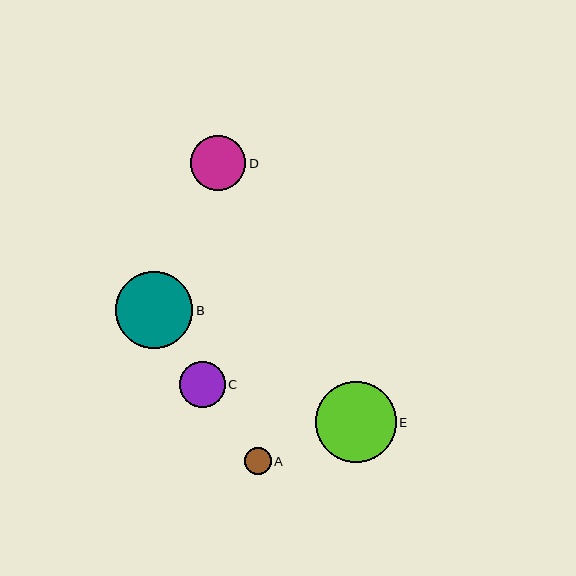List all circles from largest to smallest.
From largest to smallest: E, B, D, C, A.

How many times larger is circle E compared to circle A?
Circle E is approximately 3.0 times the size of circle A.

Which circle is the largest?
Circle E is the largest with a size of approximately 81 pixels.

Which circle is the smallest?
Circle A is the smallest with a size of approximately 27 pixels.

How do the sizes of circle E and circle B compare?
Circle E and circle B are approximately the same size.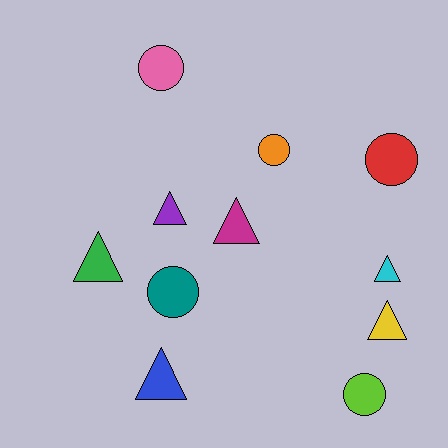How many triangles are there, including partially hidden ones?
There are 6 triangles.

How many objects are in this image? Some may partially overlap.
There are 11 objects.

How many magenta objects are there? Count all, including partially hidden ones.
There is 1 magenta object.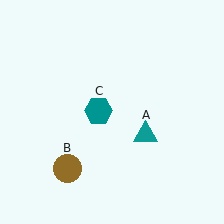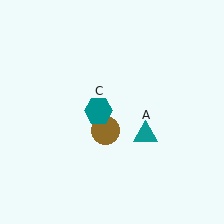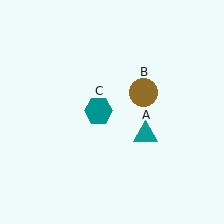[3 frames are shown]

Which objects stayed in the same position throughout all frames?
Teal triangle (object A) and teal hexagon (object C) remained stationary.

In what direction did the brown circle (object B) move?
The brown circle (object B) moved up and to the right.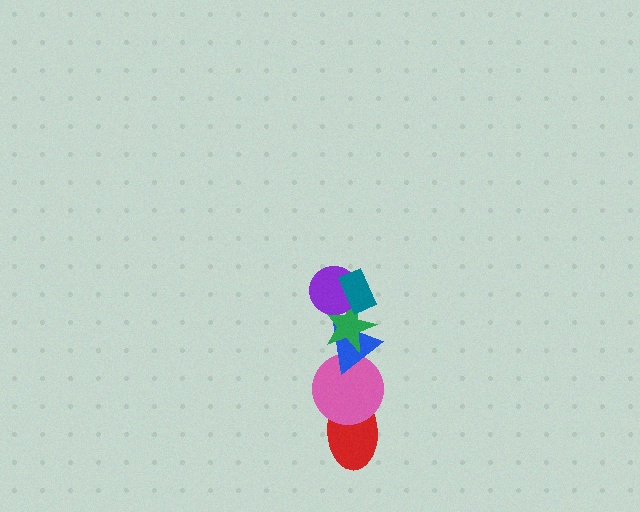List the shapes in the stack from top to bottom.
From top to bottom: the teal rectangle, the purple circle, the green star, the blue triangle, the pink circle, the red ellipse.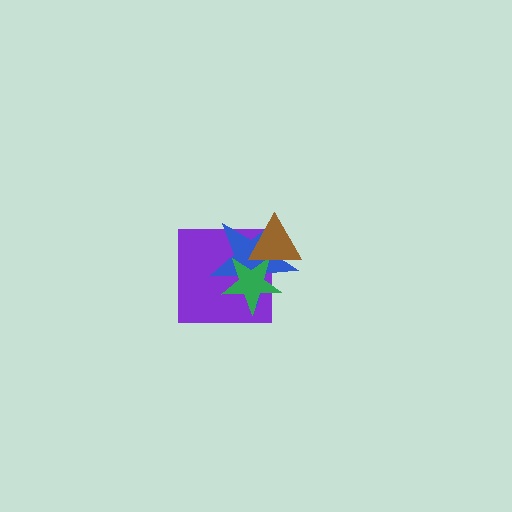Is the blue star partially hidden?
Yes, it is partially covered by another shape.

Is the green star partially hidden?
Yes, it is partially covered by another shape.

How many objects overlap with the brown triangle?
3 objects overlap with the brown triangle.